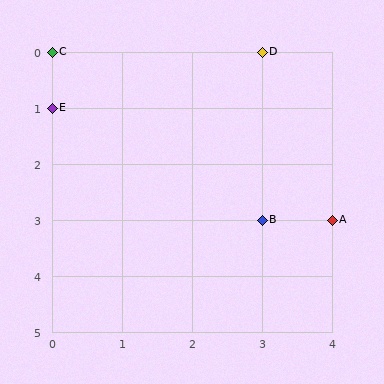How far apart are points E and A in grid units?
Points E and A are 4 columns and 2 rows apart (about 4.5 grid units diagonally).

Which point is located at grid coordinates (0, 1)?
Point E is at (0, 1).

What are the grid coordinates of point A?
Point A is at grid coordinates (4, 3).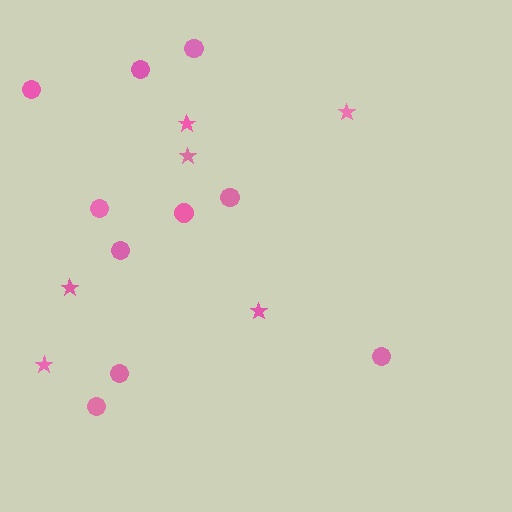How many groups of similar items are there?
There are 2 groups: one group of circles (10) and one group of stars (6).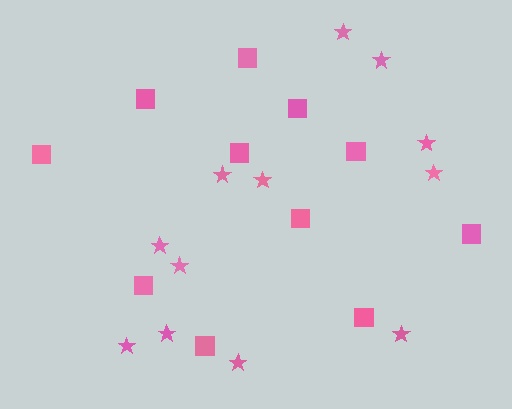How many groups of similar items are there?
There are 2 groups: one group of stars (12) and one group of squares (11).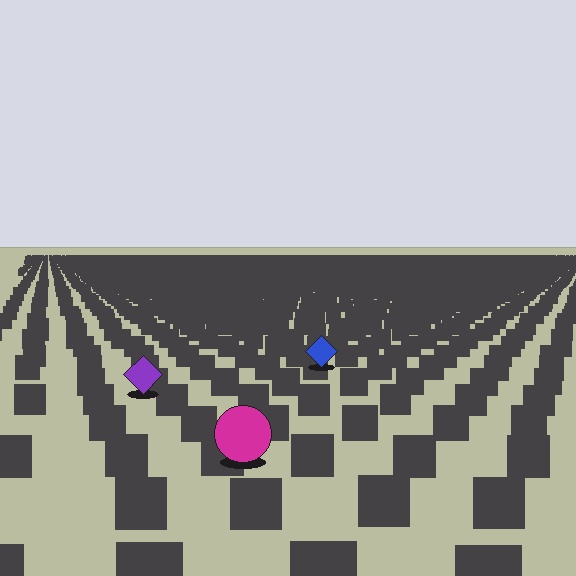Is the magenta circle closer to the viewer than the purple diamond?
Yes. The magenta circle is closer — you can tell from the texture gradient: the ground texture is coarser near it.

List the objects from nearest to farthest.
From nearest to farthest: the magenta circle, the purple diamond, the blue diamond.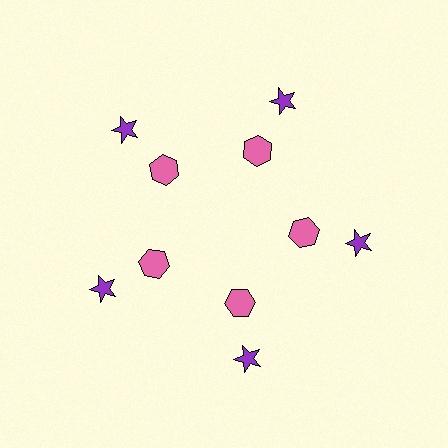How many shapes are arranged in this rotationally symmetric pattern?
There are 10 shapes, arranged in 5 groups of 2.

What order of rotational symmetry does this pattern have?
This pattern has 5-fold rotational symmetry.